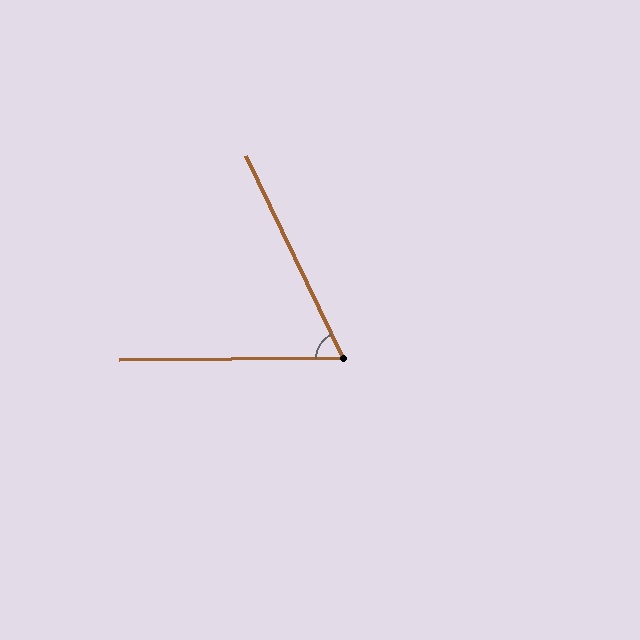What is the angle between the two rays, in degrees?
Approximately 65 degrees.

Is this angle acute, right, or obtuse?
It is acute.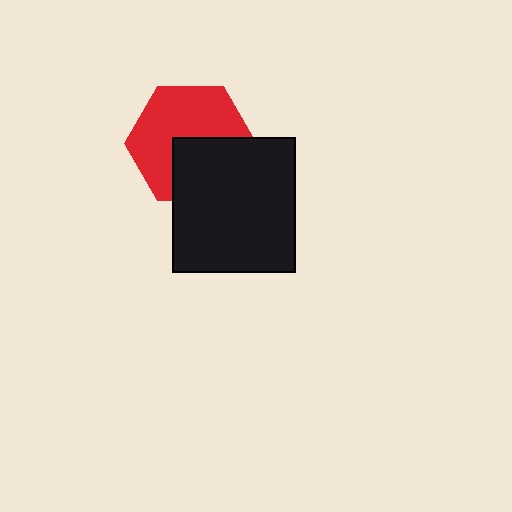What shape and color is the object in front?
The object in front is a black rectangle.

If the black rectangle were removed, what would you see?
You would see the complete red hexagon.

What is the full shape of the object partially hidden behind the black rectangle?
The partially hidden object is a red hexagon.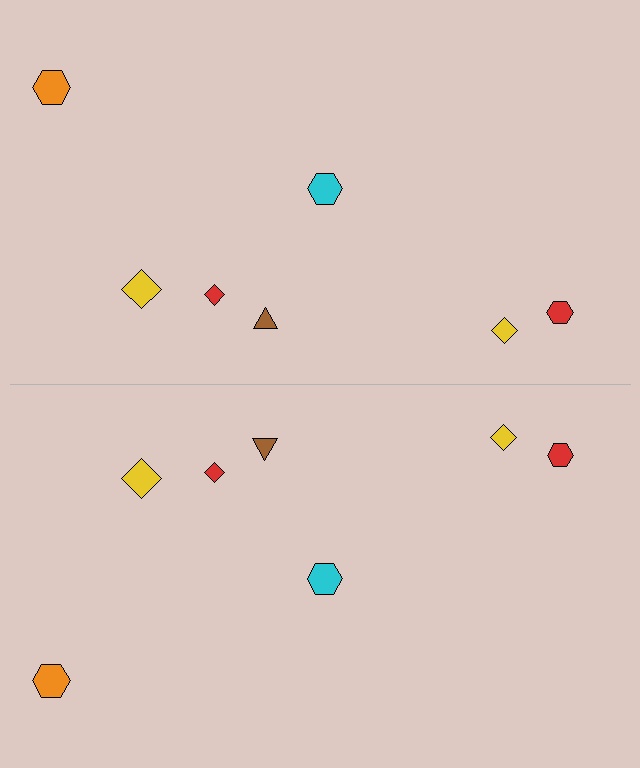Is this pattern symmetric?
Yes, this pattern has bilateral (reflection) symmetry.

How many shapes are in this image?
There are 14 shapes in this image.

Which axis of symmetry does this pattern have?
The pattern has a horizontal axis of symmetry running through the center of the image.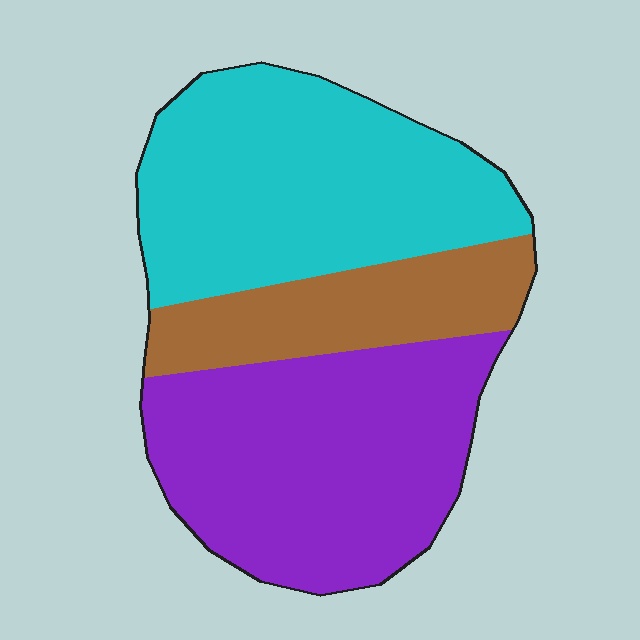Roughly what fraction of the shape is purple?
Purple takes up between a quarter and a half of the shape.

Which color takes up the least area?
Brown, at roughly 20%.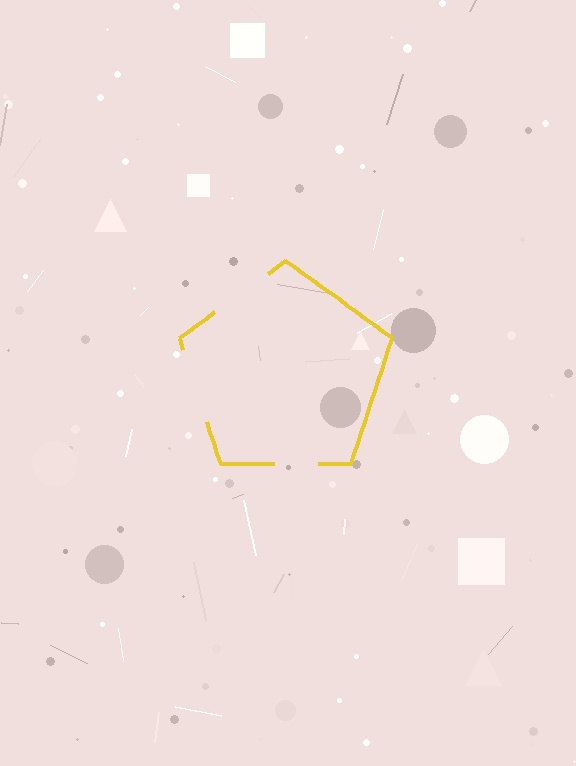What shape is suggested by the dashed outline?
The dashed outline suggests a pentagon.